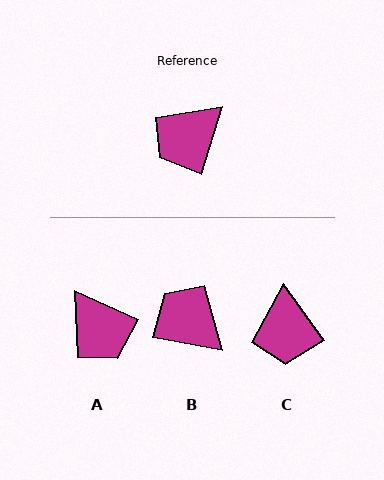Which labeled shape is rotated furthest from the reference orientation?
A, about 84 degrees away.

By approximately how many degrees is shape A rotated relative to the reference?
Approximately 84 degrees counter-clockwise.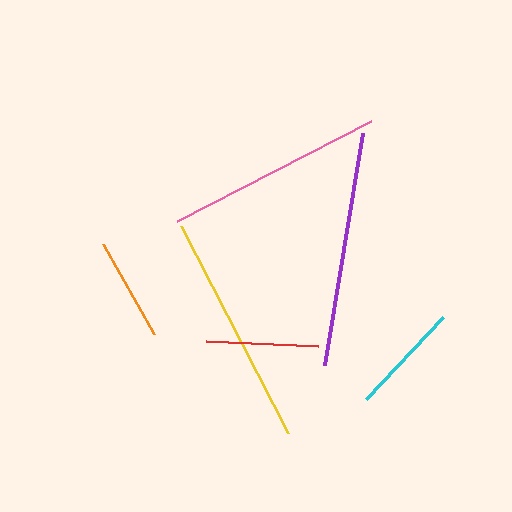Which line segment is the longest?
The purple line is the longest at approximately 235 pixels.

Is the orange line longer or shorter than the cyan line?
The cyan line is longer than the orange line.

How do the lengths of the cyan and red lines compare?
The cyan and red lines are approximately the same length.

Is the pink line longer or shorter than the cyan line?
The pink line is longer than the cyan line.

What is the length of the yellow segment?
The yellow segment is approximately 233 pixels long.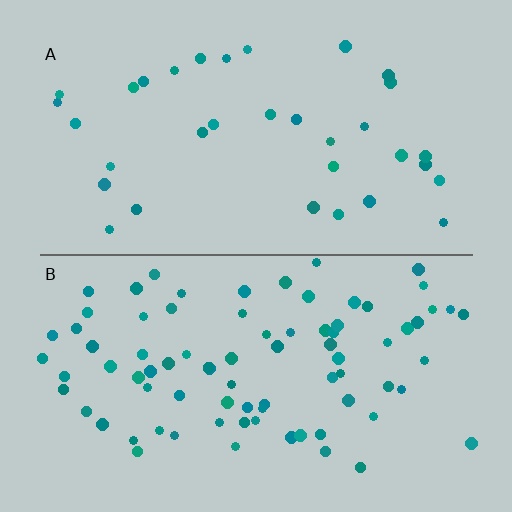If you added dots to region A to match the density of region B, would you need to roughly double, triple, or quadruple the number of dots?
Approximately double.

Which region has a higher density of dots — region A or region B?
B (the bottom).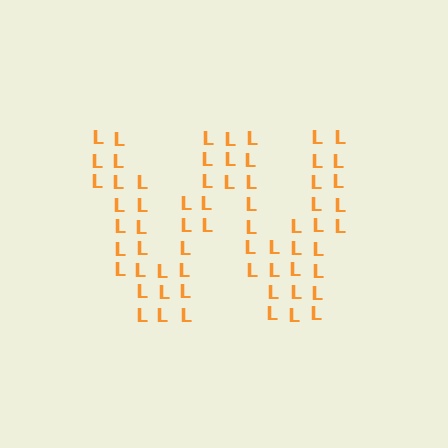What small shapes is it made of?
It is made of small letter L's.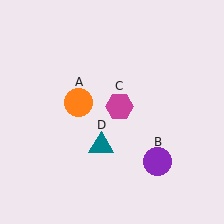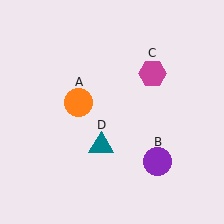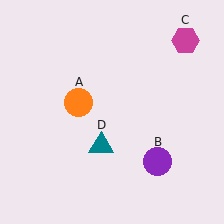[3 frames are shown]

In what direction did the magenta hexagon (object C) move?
The magenta hexagon (object C) moved up and to the right.